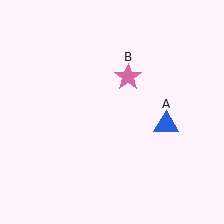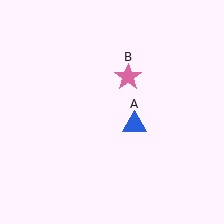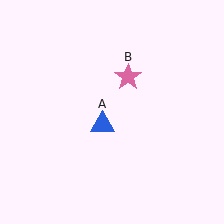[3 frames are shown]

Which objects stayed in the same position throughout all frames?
Pink star (object B) remained stationary.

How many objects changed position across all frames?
1 object changed position: blue triangle (object A).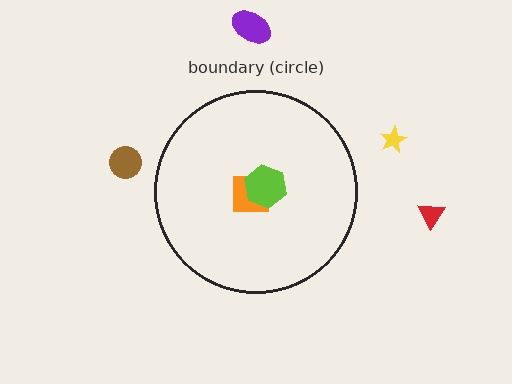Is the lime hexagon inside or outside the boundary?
Inside.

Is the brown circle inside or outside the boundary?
Outside.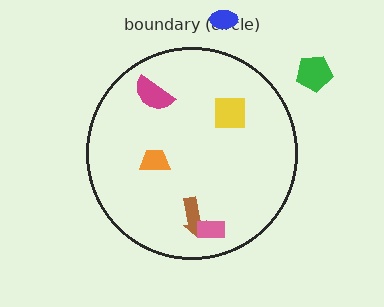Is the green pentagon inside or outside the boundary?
Outside.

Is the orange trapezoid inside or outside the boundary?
Inside.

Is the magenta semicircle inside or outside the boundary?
Inside.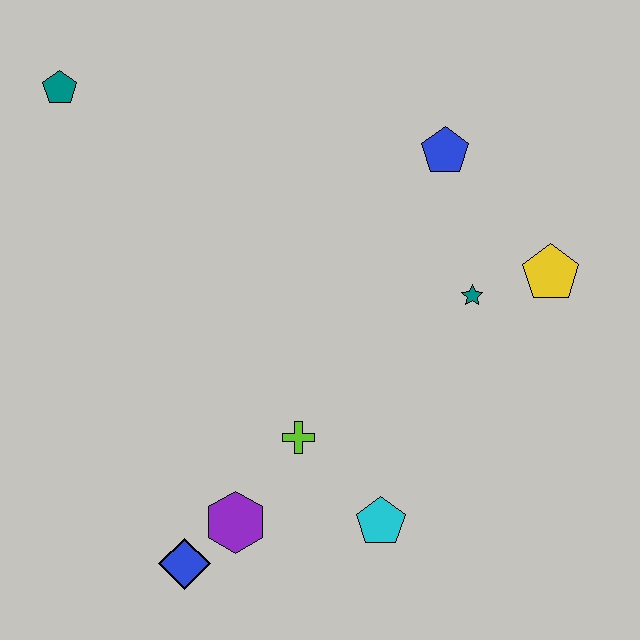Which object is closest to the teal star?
The yellow pentagon is closest to the teal star.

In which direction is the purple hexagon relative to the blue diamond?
The purple hexagon is to the right of the blue diamond.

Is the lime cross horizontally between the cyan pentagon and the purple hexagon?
Yes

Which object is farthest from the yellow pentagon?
The teal pentagon is farthest from the yellow pentagon.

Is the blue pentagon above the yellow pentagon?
Yes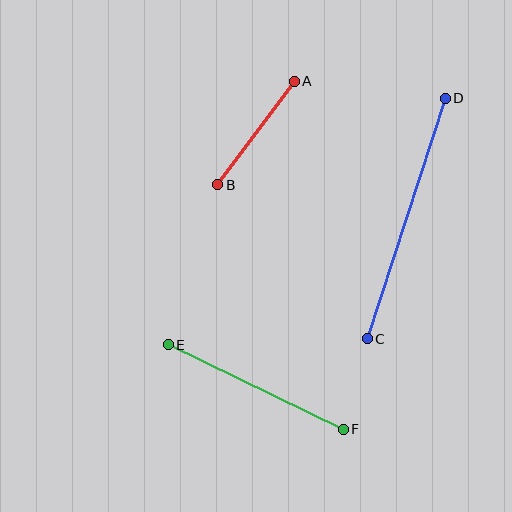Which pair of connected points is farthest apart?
Points C and D are farthest apart.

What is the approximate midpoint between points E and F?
The midpoint is at approximately (256, 387) pixels.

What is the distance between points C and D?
The distance is approximately 253 pixels.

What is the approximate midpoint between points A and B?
The midpoint is at approximately (256, 133) pixels.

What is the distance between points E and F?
The distance is approximately 194 pixels.